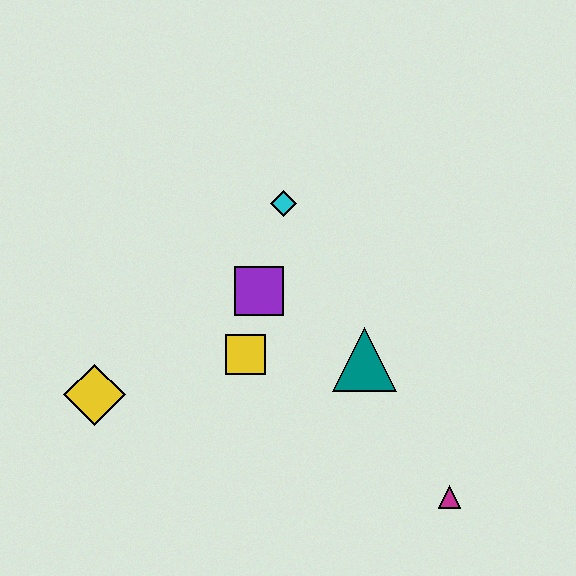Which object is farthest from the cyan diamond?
The magenta triangle is farthest from the cyan diamond.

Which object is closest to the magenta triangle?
The teal triangle is closest to the magenta triangle.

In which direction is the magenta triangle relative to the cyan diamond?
The magenta triangle is below the cyan diamond.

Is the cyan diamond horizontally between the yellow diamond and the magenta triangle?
Yes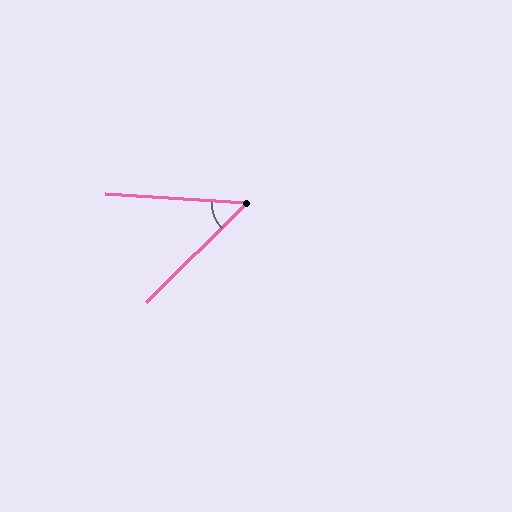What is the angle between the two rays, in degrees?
Approximately 48 degrees.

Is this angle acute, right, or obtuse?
It is acute.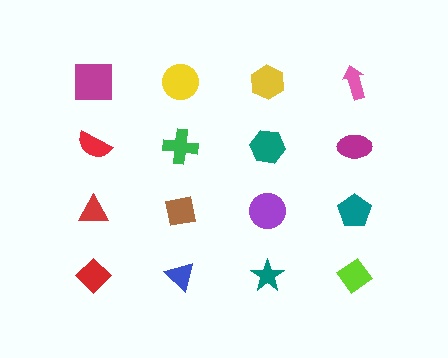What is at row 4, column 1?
A red diamond.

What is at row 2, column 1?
A red semicircle.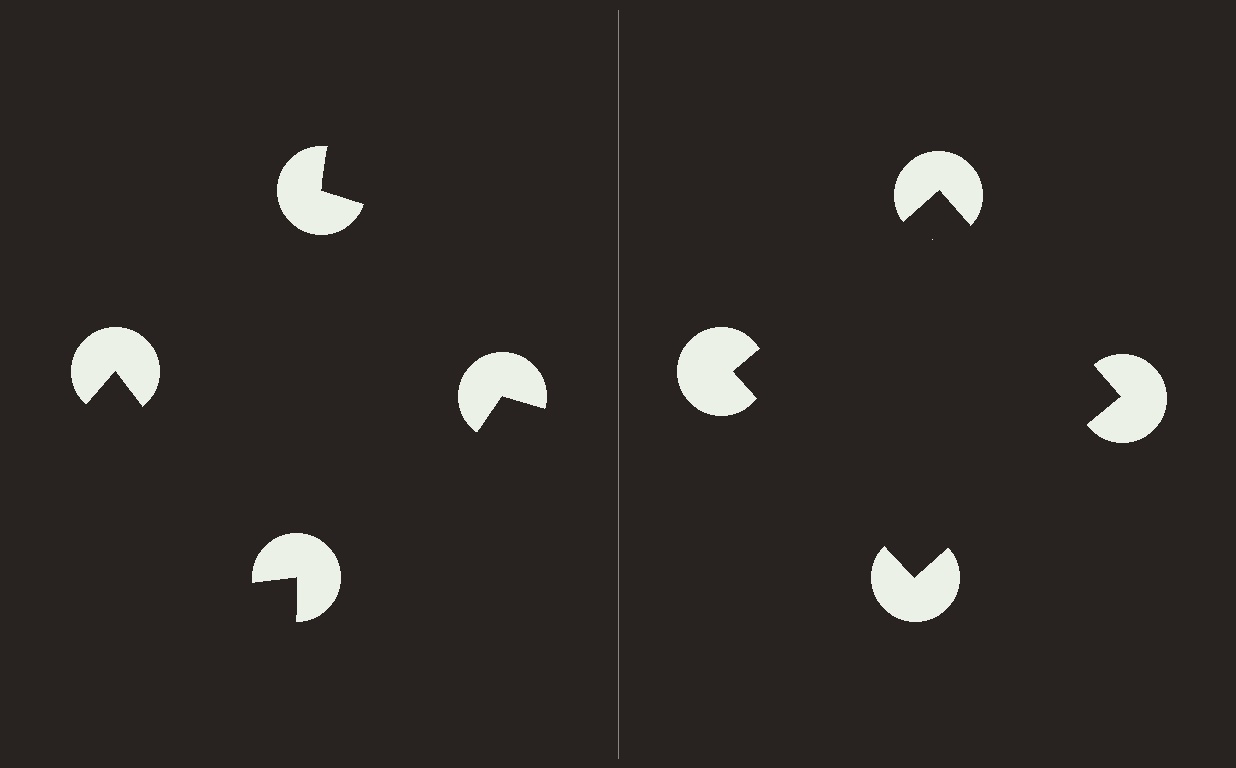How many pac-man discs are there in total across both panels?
8 — 4 on each side.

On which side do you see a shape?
An illusory square appears on the right side. On the left side the wedge cuts are rotated, so no coherent shape forms.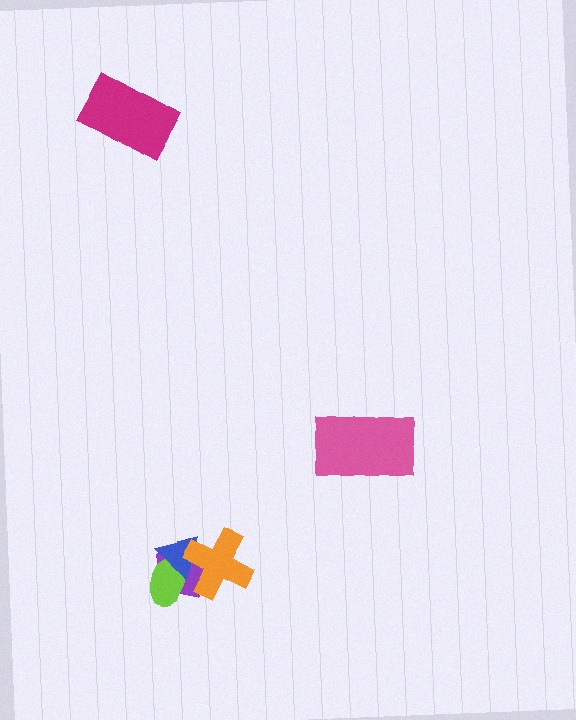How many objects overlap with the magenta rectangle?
0 objects overlap with the magenta rectangle.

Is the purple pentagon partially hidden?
Yes, it is partially covered by another shape.